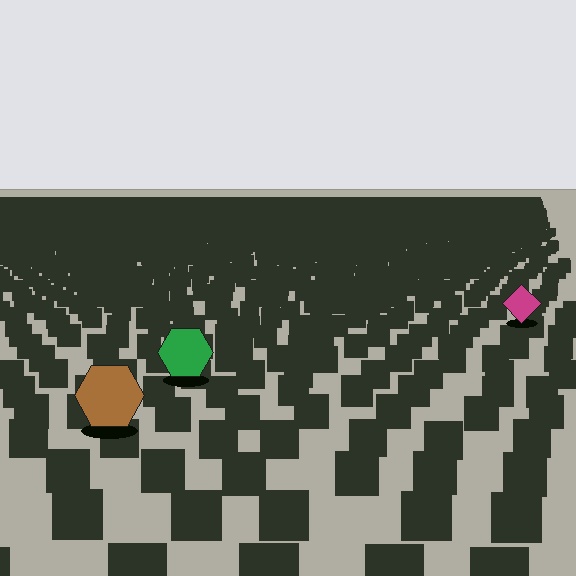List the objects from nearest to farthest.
From nearest to farthest: the brown hexagon, the green hexagon, the magenta diamond.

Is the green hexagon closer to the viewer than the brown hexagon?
No. The brown hexagon is closer — you can tell from the texture gradient: the ground texture is coarser near it.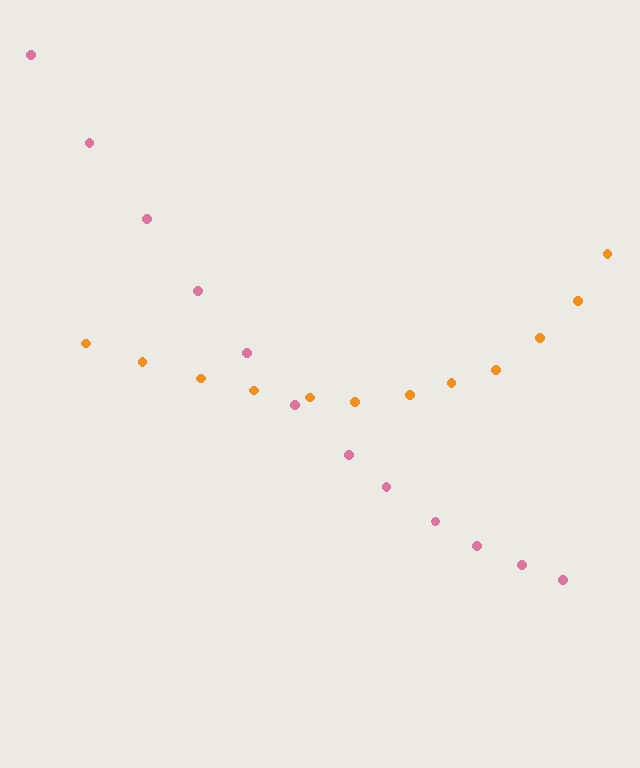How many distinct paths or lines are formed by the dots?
There are 2 distinct paths.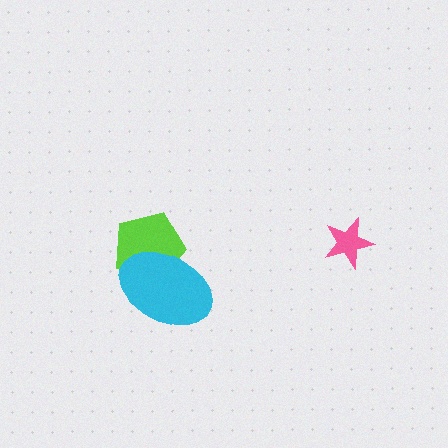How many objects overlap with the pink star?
0 objects overlap with the pink star.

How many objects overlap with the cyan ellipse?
1 object overlaps with the cyan ellipse.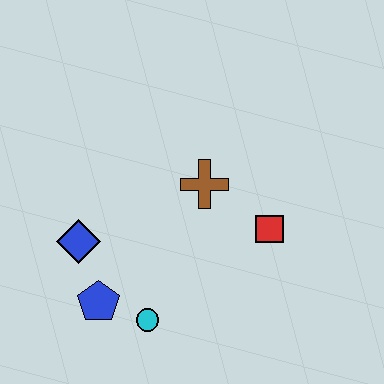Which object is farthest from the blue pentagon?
The red square is farthest from the blue pentagon.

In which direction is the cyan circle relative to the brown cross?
The cyan circle is below the brown cross.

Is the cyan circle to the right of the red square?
No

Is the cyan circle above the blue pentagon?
No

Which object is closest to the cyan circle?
The blue pentagon is closest to the cyan circle.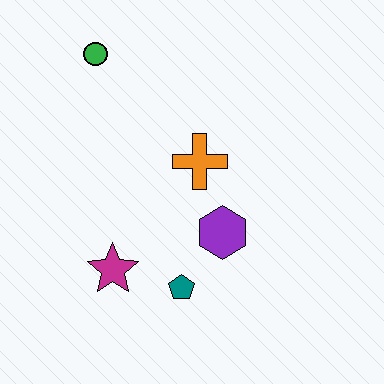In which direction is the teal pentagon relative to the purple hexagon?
The teal pentagon is below the purple hexagon.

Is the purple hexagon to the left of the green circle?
No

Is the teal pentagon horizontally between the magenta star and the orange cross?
Yes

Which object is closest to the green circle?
The orange cross is closest to the green circle.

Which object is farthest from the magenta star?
The green circle is farthest from the magenta star.